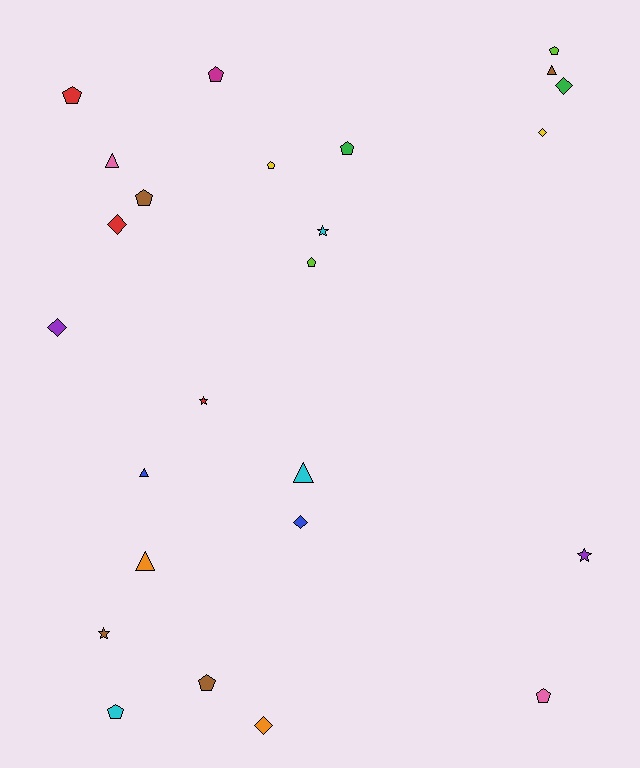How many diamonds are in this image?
There are 6 diamonds.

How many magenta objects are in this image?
There is 1 magenta object.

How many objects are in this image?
There are 25 objects.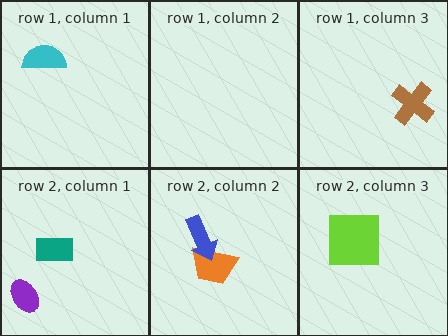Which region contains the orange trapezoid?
The row 2, column 2 region.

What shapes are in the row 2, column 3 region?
The lime square.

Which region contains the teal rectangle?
The row 2, column 1 region.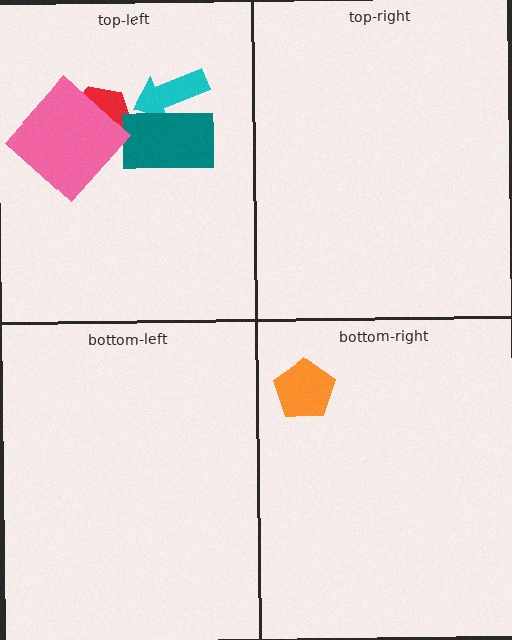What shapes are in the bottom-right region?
The orange pentagon.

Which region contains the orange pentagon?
The bottom-right region.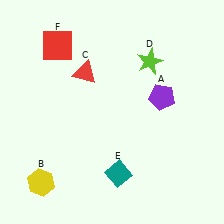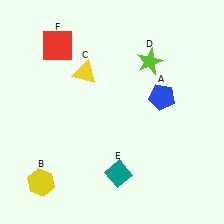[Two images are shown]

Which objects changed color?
A changed from purple to blue. C changed from red to yellow.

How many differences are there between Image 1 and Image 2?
There are 2 differences between the two images.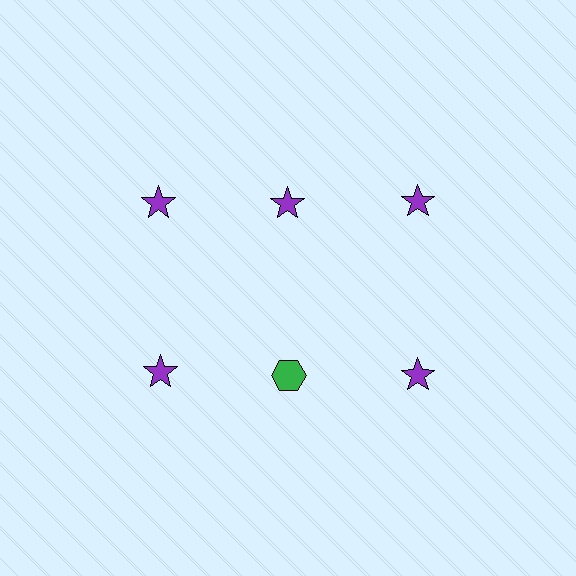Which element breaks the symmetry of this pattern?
The green hexagon in the second row, second from left column breaks the symmetry. All other shapes are purple stars.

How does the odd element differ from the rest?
It differs in both color (green instead of purple) and shape (hexagon instead of star).